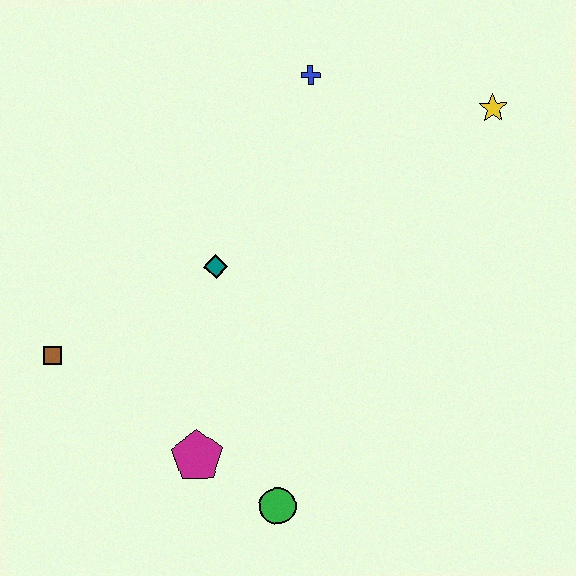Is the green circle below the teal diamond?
Yes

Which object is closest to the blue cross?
The yellow star is closest to the blue cross.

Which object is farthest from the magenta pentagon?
The yellow star is farthest from the magenta pentagon.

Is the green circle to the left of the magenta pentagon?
No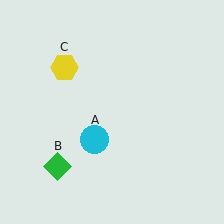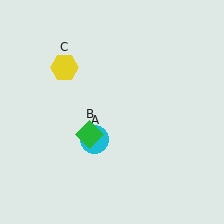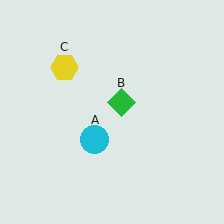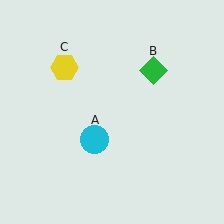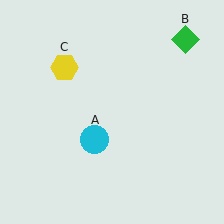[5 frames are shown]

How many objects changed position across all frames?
1 object changed position: green diamond (object B).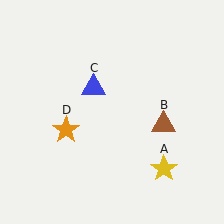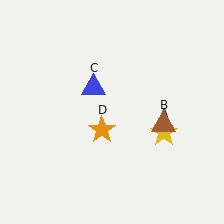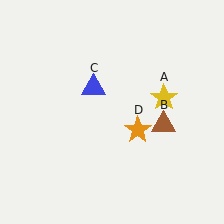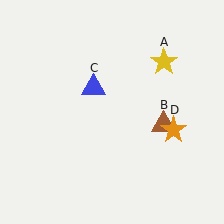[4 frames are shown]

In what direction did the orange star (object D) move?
The orange star (object D) moved right.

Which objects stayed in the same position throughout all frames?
Brown triangle (object B) and blue triangle (object C) remained stationary.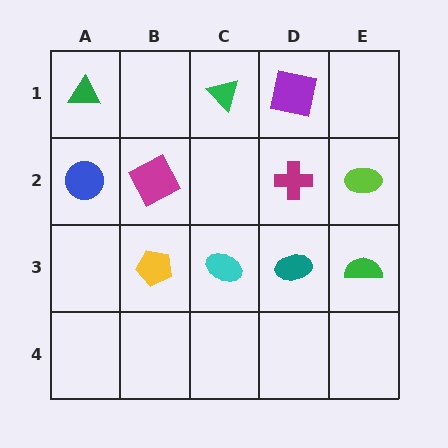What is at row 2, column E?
A lime ellipse.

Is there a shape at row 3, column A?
No, that cell is empty.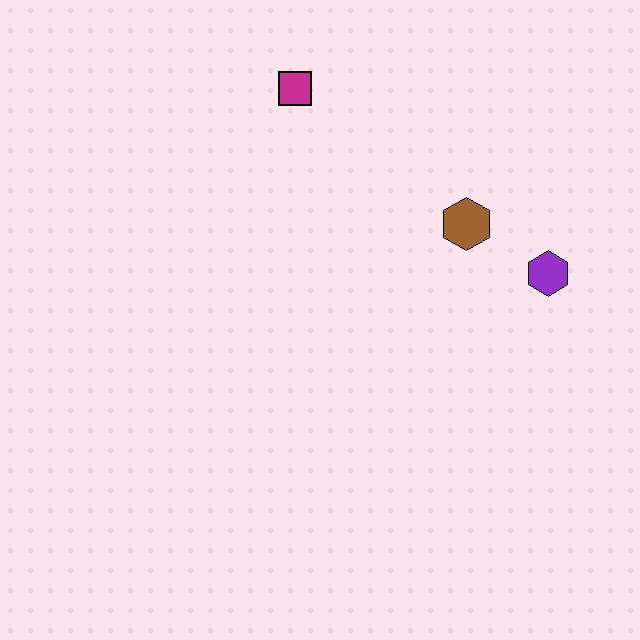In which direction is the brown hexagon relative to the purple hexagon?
The brown hexagon is to the left of the purple hexagon.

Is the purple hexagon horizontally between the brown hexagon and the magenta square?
No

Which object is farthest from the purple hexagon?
The magenta square is farthest from the purple hexagon.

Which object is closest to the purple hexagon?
The brown hexagon is closest to the purple hexagon.